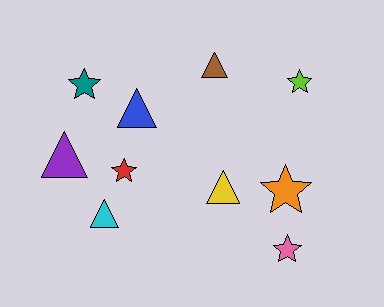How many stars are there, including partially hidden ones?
There are 5 stars.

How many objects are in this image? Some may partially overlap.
There are 10 objects.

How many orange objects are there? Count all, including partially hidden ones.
There is 1 orange object.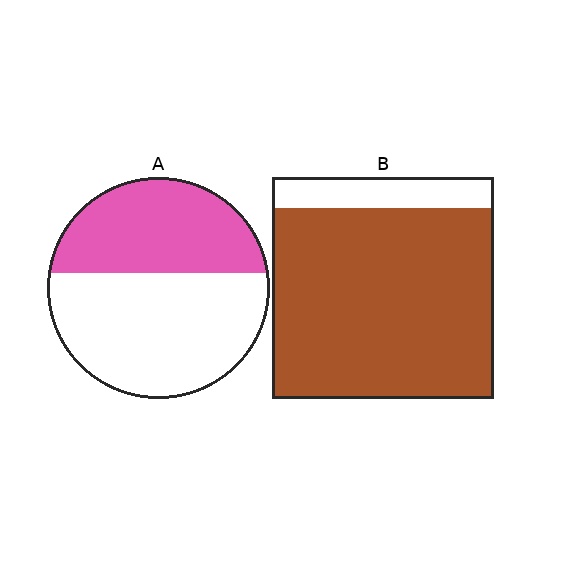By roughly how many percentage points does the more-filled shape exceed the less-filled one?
By roughly 45 percentage points (B over A).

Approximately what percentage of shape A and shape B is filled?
A is approximately 40% and B is approximately 85%.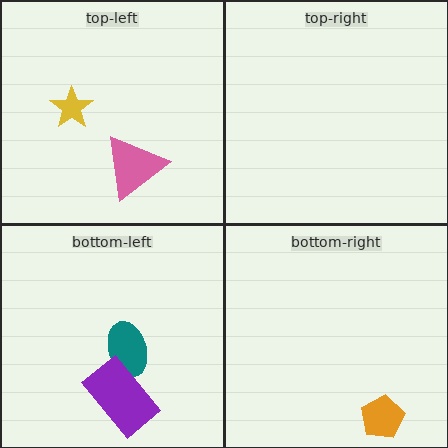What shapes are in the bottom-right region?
The orange pentagon.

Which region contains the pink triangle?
The top-left region.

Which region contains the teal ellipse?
The bottom-left region.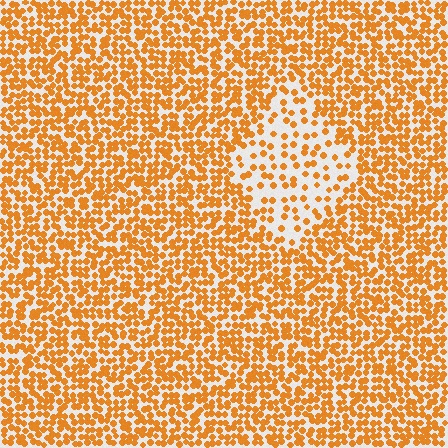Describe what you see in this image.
The image contains small orange elements arranged at two different densities. A diamond-shaped region is visible where the elements are less densely packed than the surrounding area.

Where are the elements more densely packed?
The elements are more densely packed outside the diamond boundary.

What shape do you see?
I see a diamond.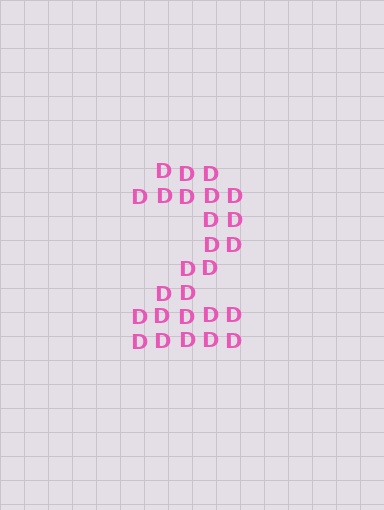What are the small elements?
The small elements are letter D's.